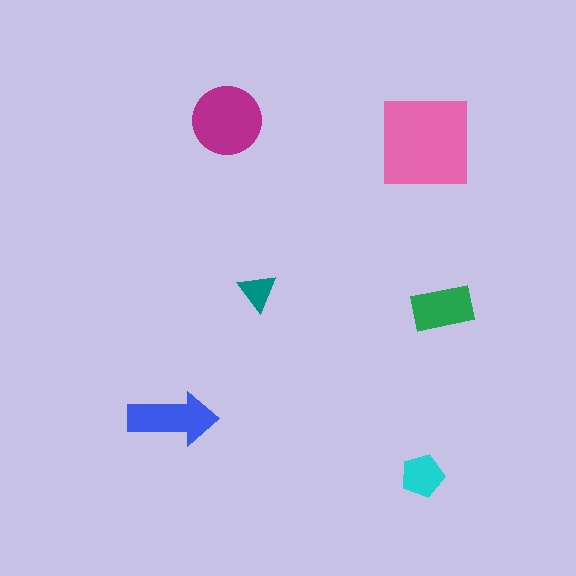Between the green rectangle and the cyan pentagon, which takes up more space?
The green rectangle.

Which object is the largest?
The pink square.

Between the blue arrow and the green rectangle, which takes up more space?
The blue arrow.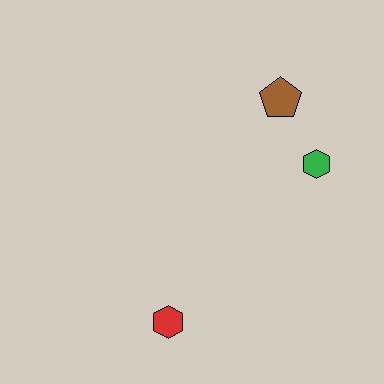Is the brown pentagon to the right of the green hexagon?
No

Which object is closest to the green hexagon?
The brown pentagon is closest to the green hexagon.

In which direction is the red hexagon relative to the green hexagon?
The red hexagon is below the green hexagon.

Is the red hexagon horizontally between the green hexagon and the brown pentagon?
No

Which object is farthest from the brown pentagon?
The red hexagon is farthest from the brown pentagon.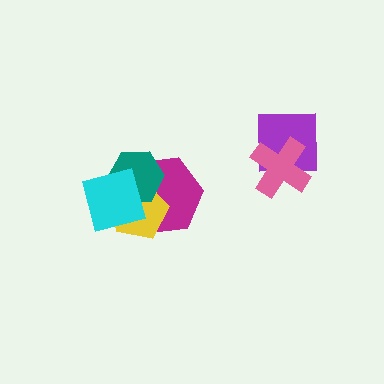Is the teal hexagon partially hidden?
Yes, it is partially covered by another shape.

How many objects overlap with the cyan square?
3 objects overlap with the cyan square.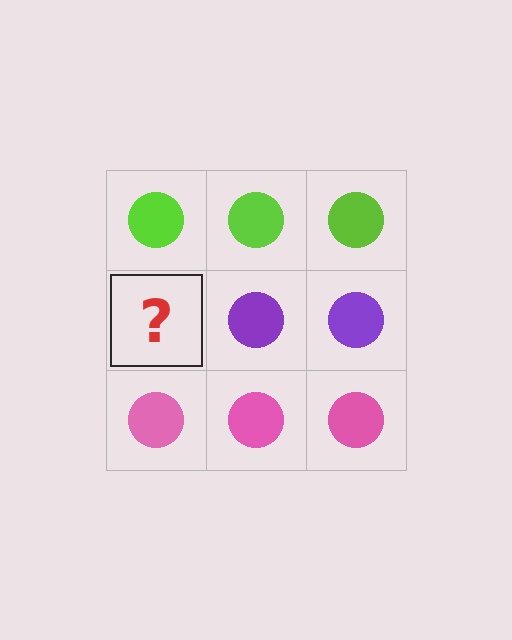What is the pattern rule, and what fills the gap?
The rule is that each row has a consistent color. The gap should be filled with a purple circle.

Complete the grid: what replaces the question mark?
The question mark should be replaced with a purple circle.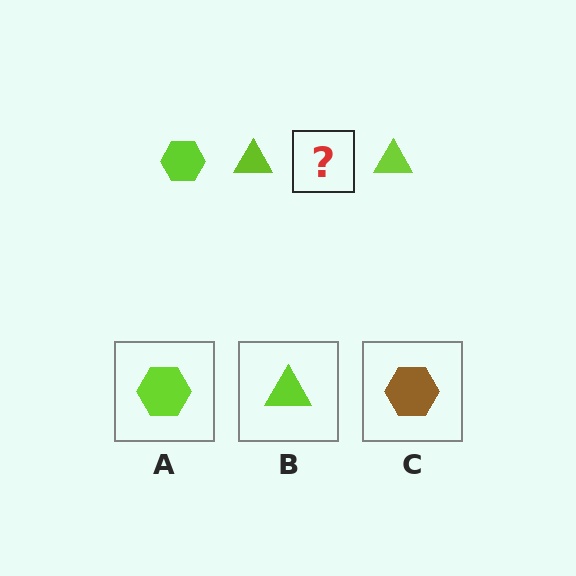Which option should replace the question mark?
Option A.